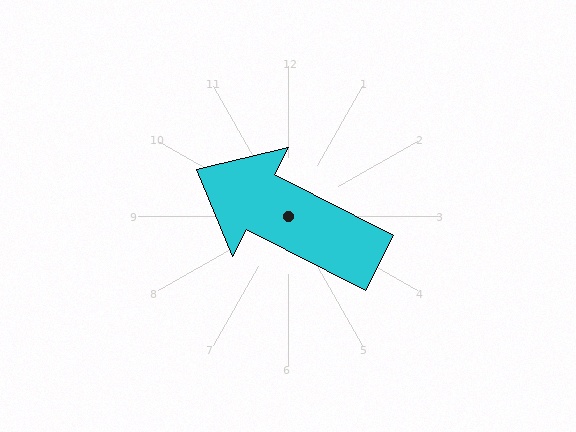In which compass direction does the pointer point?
Northwest.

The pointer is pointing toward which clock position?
Roughly 10 o'clock.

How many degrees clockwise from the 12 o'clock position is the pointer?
Approximately 297 degrees.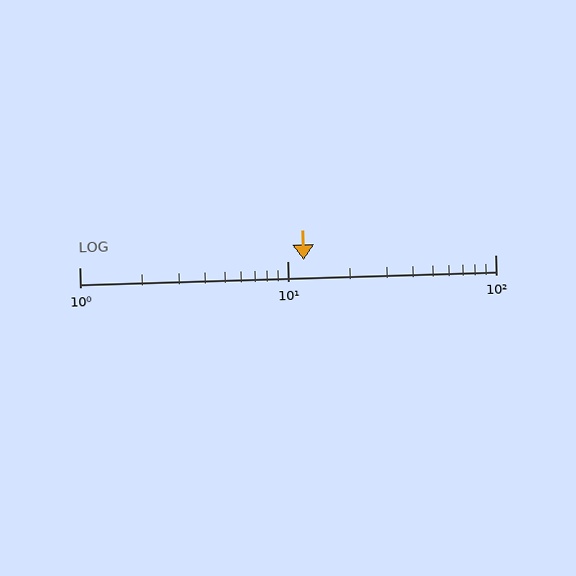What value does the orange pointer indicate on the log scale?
The pointer indicates approximately 12.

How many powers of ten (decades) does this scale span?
The scale spans 2 decades, from 1 to 100.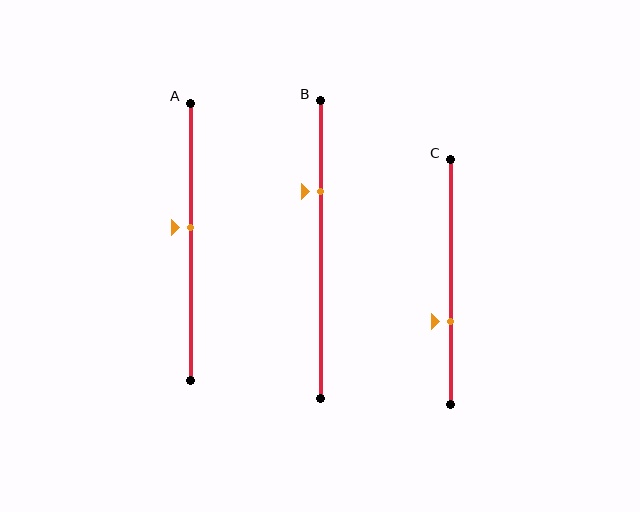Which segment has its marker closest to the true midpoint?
Segment A has its marker closest to the true midpoint.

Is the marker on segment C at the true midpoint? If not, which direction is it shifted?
No, the marker on segment C is shifted downward by about 16% of the segment length.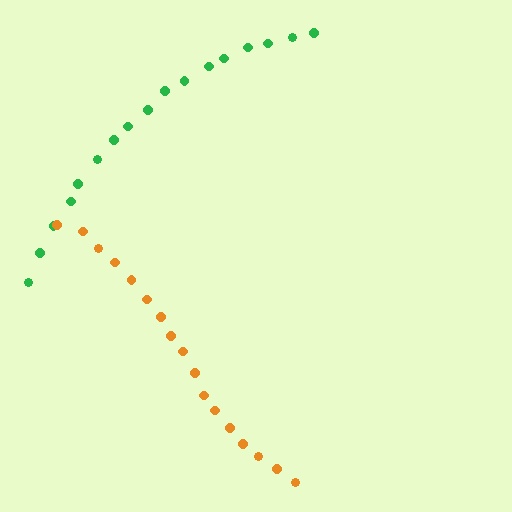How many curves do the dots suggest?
There are 2 distinct paths.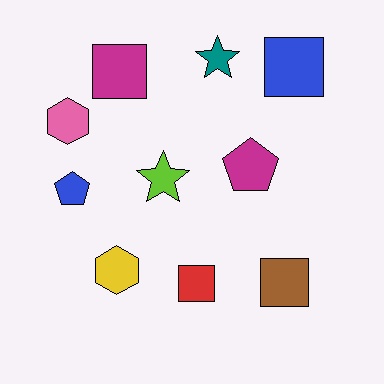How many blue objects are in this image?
There are 2 blue objects.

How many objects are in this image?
There are 10 objects.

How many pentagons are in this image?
There are 2 pentagons.